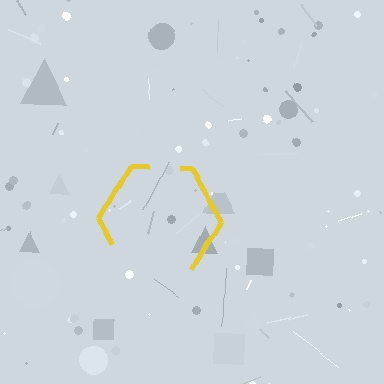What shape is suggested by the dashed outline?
The dashed outline suggests a hexagon.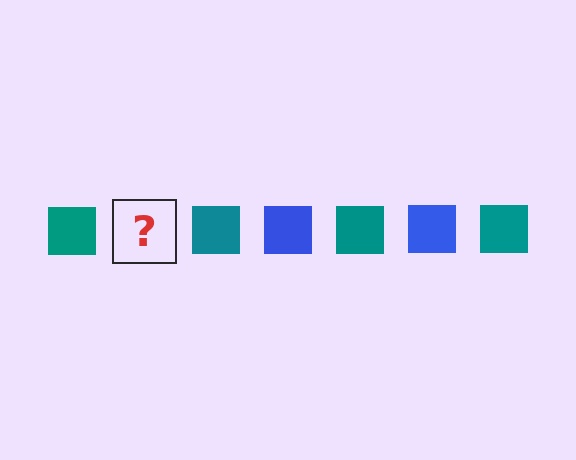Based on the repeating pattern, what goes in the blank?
The blank should be a blue square.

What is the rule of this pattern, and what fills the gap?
The rule is that the pattern cycles through teal, blue squares. The gap should be filled with a blue square.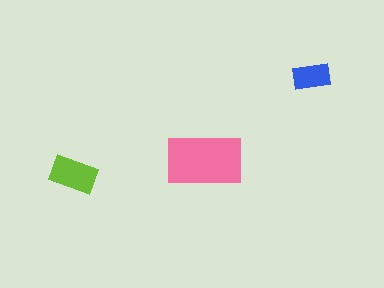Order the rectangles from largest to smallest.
the pink one, the lime one, the blue one.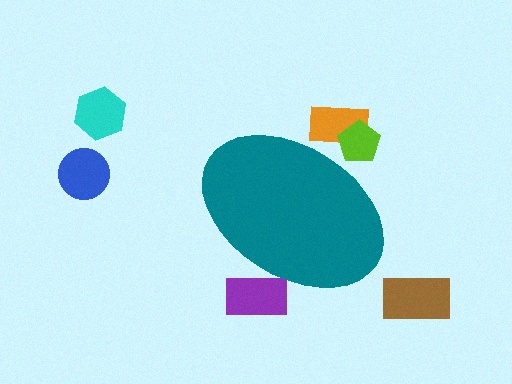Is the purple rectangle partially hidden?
Yes, the purple rectangle is partially hidden behind the teal ellipse.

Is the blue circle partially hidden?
No, the blue circle is fully visible.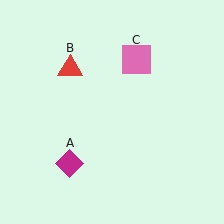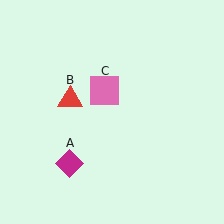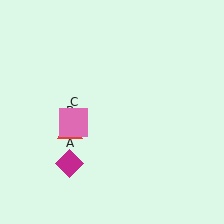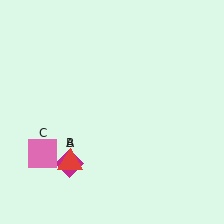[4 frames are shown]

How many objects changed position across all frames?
2 objects changed position: red triangle (object B), pink square (object C).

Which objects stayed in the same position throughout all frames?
Magenta diamond (object A) remained stationary.